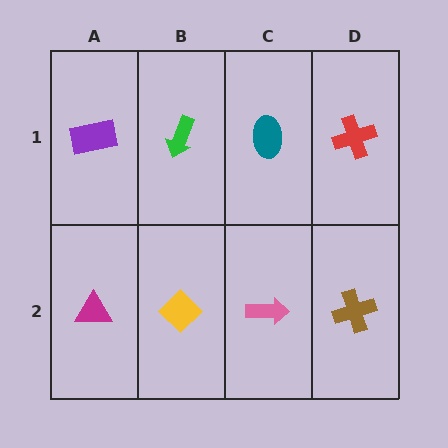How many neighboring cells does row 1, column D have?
2.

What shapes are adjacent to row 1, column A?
A magenta triangle (row 2, column A), a green arrow (row 1, column B).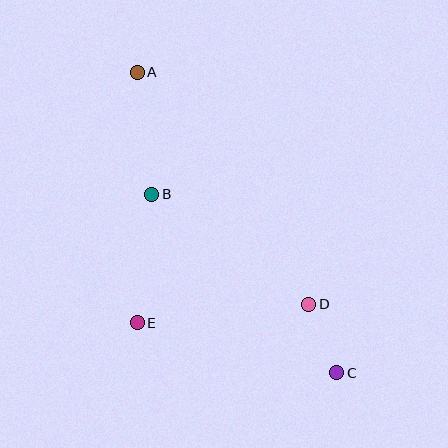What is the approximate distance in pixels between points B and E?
The distance between B and E is approximately 129 pixels.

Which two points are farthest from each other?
Points A and C are farthest from each other.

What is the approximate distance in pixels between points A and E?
The distance between A and E is approximately 251 pixels.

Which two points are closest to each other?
Points C and D are closest to each other.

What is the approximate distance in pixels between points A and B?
The distance between A and B is approximately 123 pixels.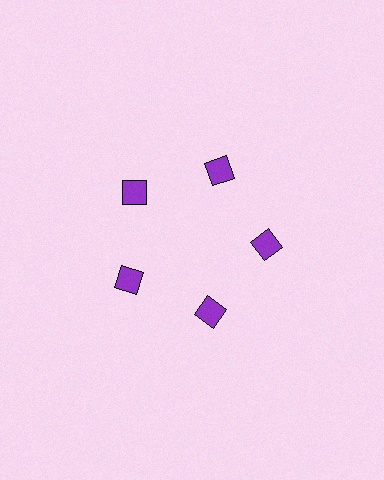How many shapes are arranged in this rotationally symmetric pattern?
There are 5 shapes, arranged in 5 groups of 1.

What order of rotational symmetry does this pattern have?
This pattern has 5-fold rotational symmetry.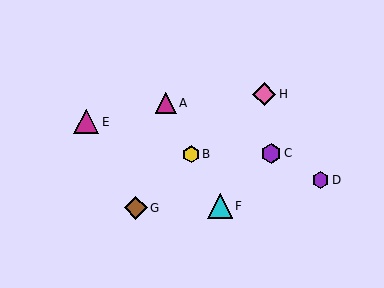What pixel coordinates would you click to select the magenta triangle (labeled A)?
Click at (166, 103) to select the magenta triangle A.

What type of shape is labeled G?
Shape G is a brown diamond.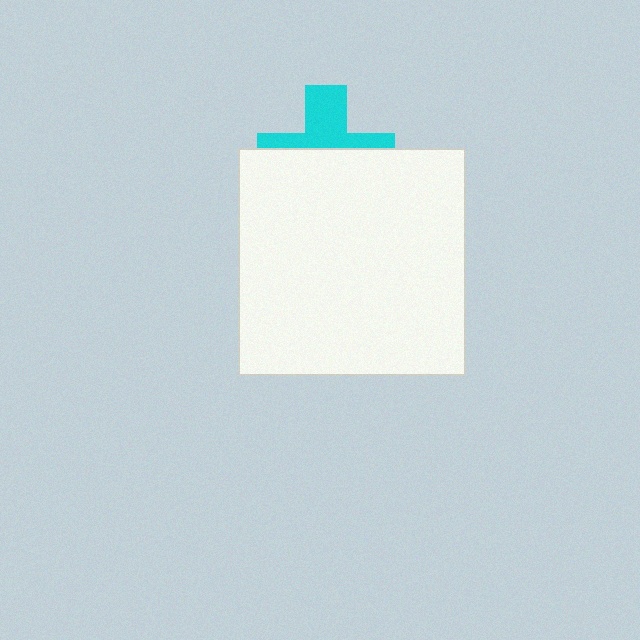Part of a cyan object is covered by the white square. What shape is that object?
It is a cross.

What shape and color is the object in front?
The object in front is a white square.